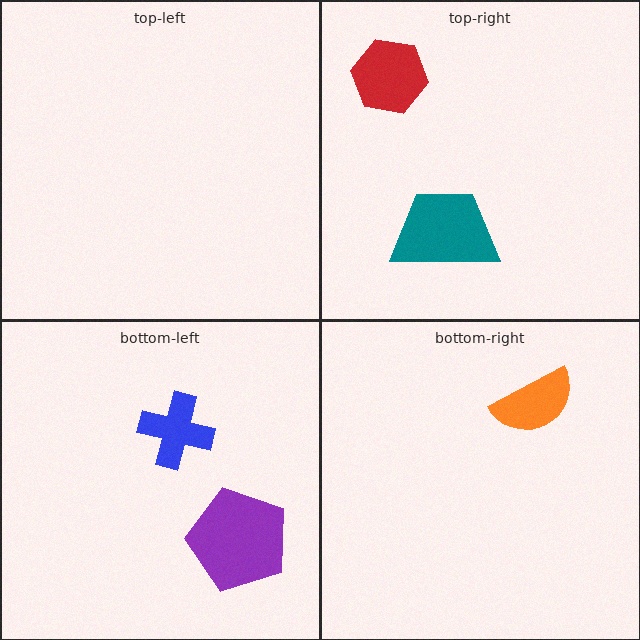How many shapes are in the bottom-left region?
2.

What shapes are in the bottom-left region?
The blue cross, the purple pentagon.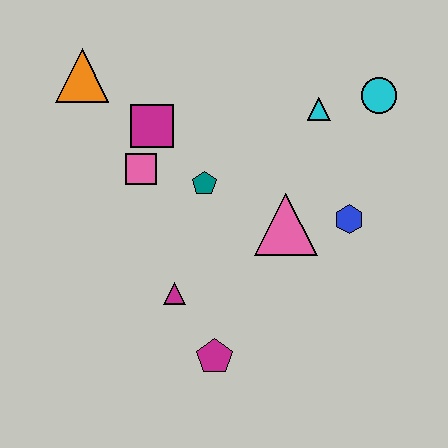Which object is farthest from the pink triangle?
The orange triangle is farthest from the pink triangle.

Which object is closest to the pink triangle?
The blue hexagon is closest to the pink triangle.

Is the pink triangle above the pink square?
No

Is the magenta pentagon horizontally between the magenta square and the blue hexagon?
Yes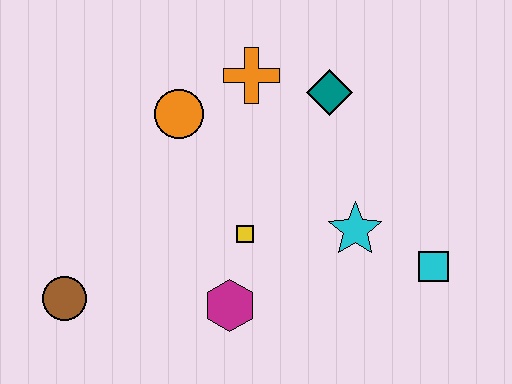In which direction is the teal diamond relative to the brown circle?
The teal diamond is to the right of the brown circle.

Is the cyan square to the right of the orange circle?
Yes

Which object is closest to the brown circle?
The magenta hexagon is closest to the brown circle.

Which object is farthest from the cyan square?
The brown circle is farthest from the cyan square.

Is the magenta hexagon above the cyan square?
No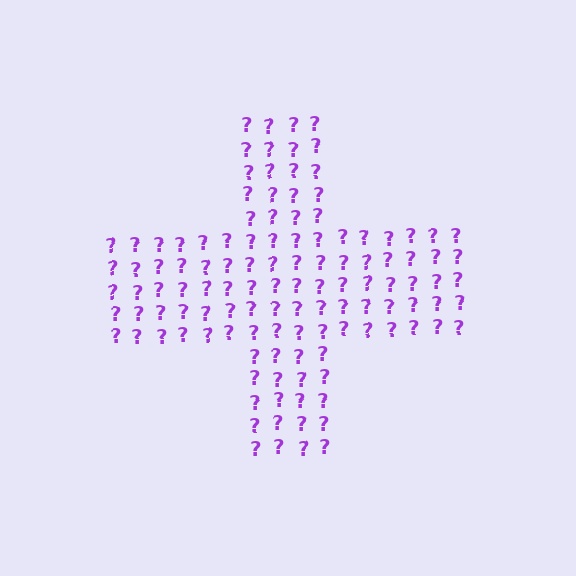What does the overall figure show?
The overall figure shows a cross.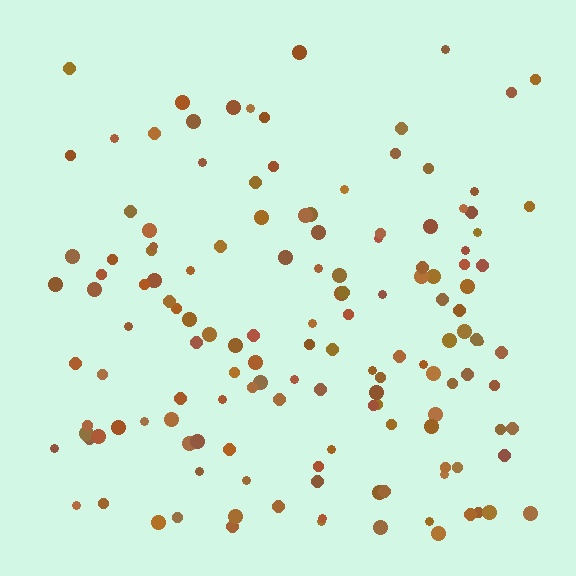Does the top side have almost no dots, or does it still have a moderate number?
Still a moderate number, just noticeably fewer than the bottom.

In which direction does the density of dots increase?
From top to bottom, with the bottom side densest.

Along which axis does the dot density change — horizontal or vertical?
Vertical.